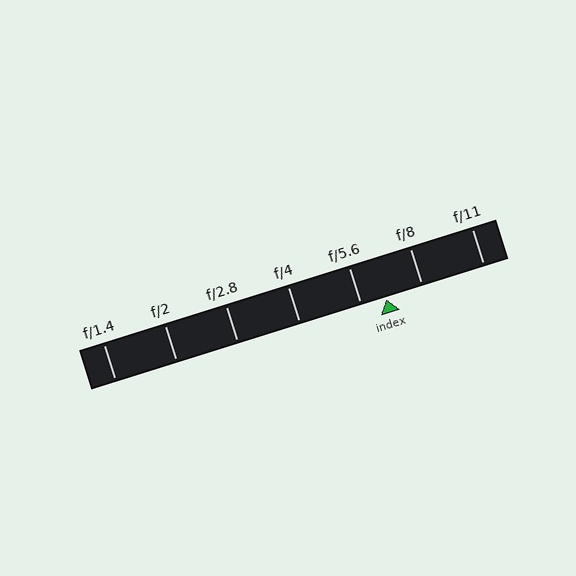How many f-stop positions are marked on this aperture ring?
There are 7 f-stop positions marked.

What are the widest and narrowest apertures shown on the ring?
The widest aperture shown is f/1.4 and the narrowest is f/11.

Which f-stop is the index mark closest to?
The index mark is closest to f/5.6.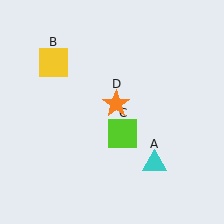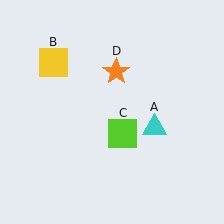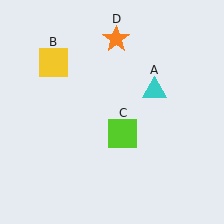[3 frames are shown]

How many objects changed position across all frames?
2 objects changed position: cyan triangle (object A), orange star (object D).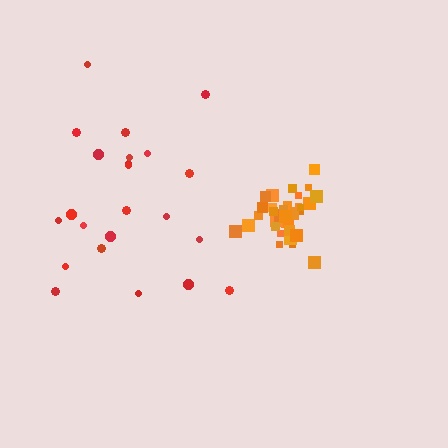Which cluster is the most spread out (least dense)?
Red.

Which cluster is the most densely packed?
Orange.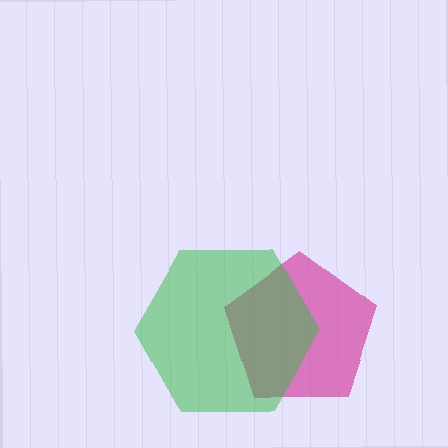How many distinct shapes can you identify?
There are 2 distinct shapes: a magenta pentagon, a green hexagon.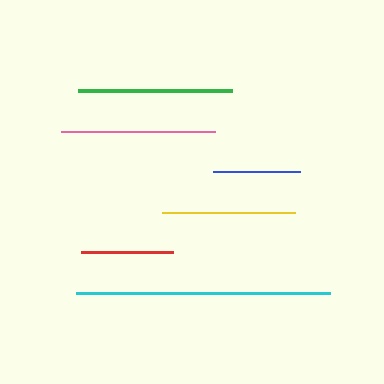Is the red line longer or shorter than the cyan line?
The cyan line is longer than the red line.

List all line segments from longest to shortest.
From longest to shortest: cyan, green, pink, yellow, red, blue.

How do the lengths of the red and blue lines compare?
The red and blue lines are approximately the same length.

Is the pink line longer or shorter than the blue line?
The pink line is longer than the blue line.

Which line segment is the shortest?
The blue line is the shortest at approximately 88 pixels.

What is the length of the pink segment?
The pink segment is approximately 154 pixels long.